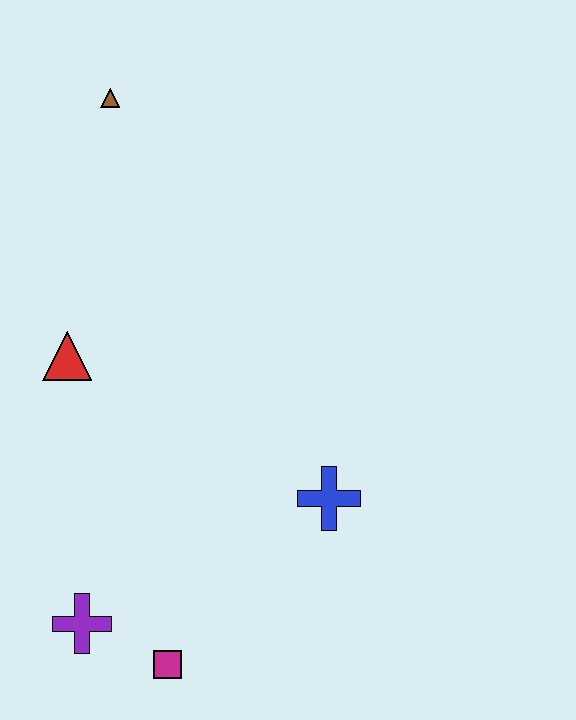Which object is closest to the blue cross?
The magenta square is closest to the blue cross.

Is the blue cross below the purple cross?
No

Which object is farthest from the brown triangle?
The magenta square is farthest from the brown triangle.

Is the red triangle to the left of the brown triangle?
Yes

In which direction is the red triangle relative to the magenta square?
The red triangle is above the magenta square.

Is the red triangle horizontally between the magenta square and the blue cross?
No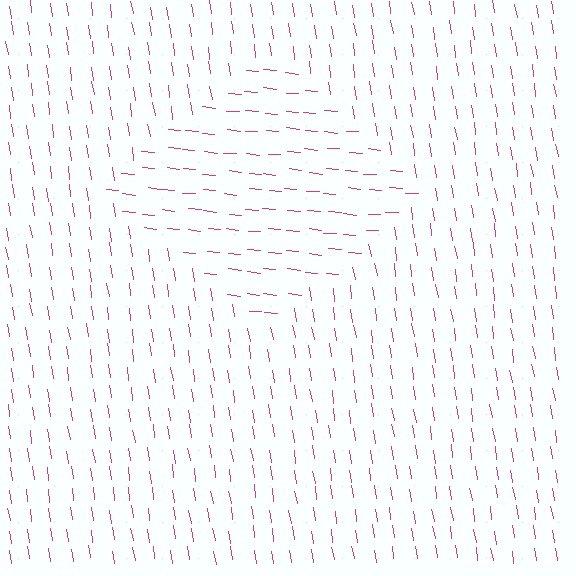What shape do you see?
I see a diamond.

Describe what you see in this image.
The image is filled with small magenta line segments. A diamond region in the image has lines oriented differently from the surrounding lines, creating a visible texture boundary.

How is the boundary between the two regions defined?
The boundary is defined purely by a change in line orientation (approximately 77 degrees difference). All lines are the same color and thickness.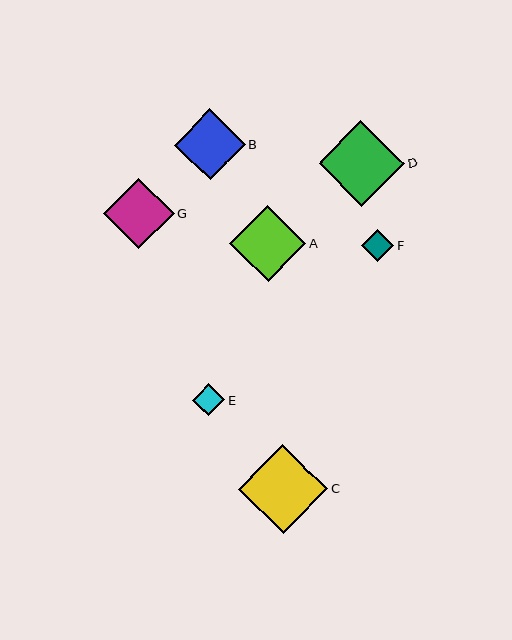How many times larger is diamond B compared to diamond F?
Diamond B is approximately 2.2 times the size of diamond F.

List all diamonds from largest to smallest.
From largest to smallest: C, D, A, B, G, F, E.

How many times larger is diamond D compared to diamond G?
Diamond D is approximately 1.2 times the size of diamond G.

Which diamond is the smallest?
Diamond E is the smallest with a size of approximately 32 pixels.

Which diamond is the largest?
Diamond C is the largest with a size of approximately 89 pixels.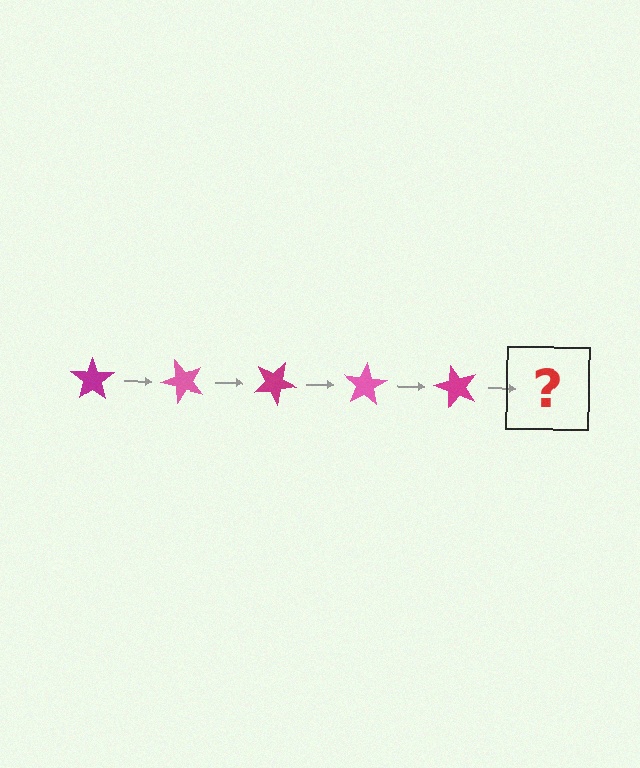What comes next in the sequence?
The next element should be a pink star, rotated 250 degrees from the start.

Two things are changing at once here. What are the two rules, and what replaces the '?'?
The two rules are that it rotates 50 degrees each step and the color cycles through magenta and pink. The '?' should be a pink star, rotated 250 degrees from the start.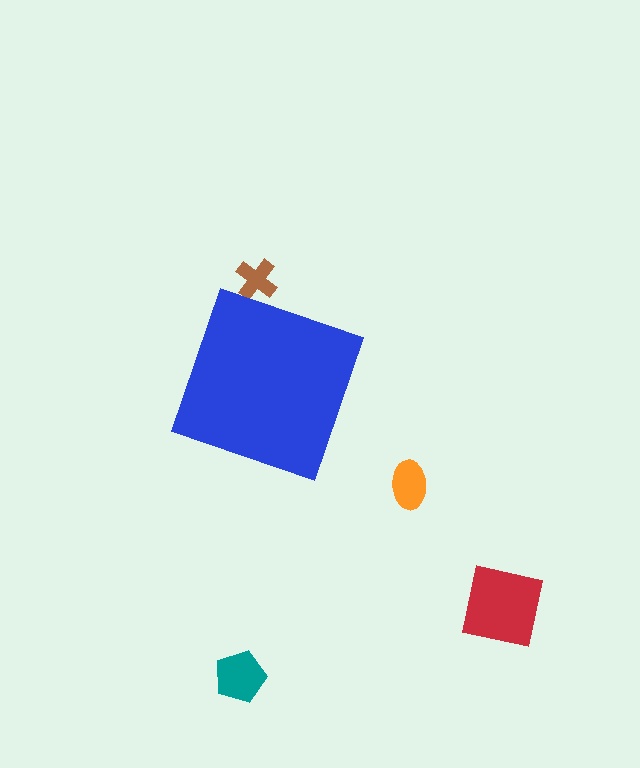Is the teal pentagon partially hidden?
No, the teal pentagon is fully visible.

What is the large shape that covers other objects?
A blue diamond.